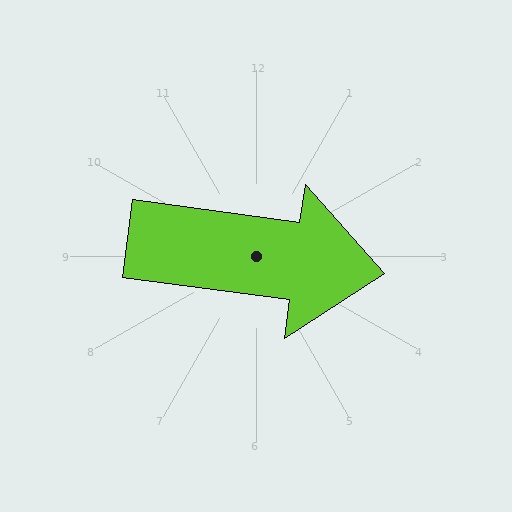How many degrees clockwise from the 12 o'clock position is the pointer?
Approximately 98 degrees.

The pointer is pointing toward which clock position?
Roughly 3 o'clock.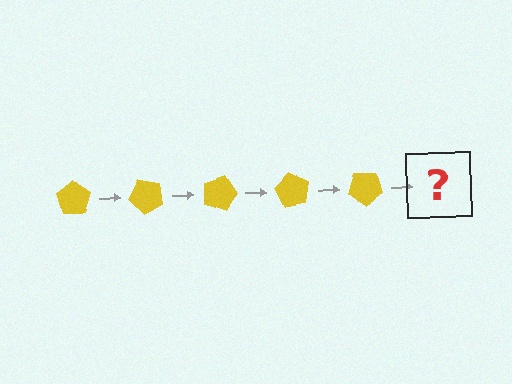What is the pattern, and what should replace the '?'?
The pattern is that the pentagon rotates 45 degrees each step. The '?' should be a yellow pentagon rotated 225 degrees.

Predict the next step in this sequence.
The next step is a yellow pentagon rotated 225 degrees.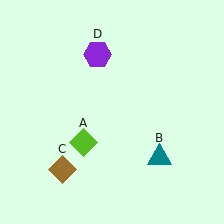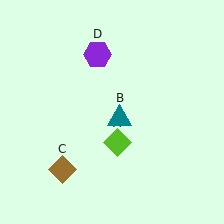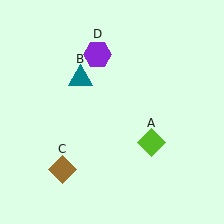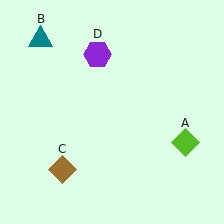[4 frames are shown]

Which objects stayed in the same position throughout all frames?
Brown diamond (object C) and purple hexagon (object D) remained stationary.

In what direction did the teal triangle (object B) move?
The teal triangle (object B) moved up and to the left.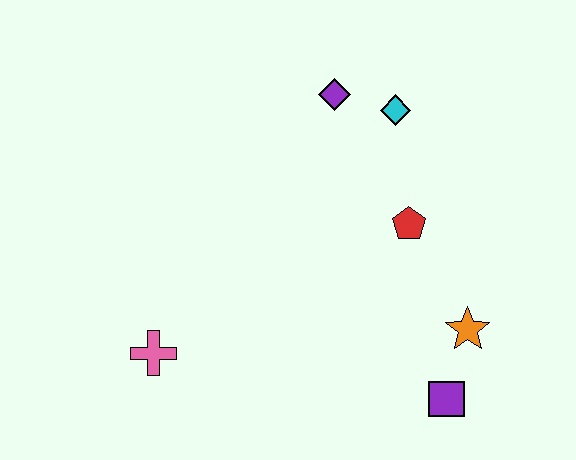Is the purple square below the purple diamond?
Yes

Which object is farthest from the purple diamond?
The purple square is farthest from the purple diamond.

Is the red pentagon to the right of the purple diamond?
Yes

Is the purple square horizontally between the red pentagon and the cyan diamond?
No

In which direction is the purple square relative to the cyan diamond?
The purple square is below the cyan diamond.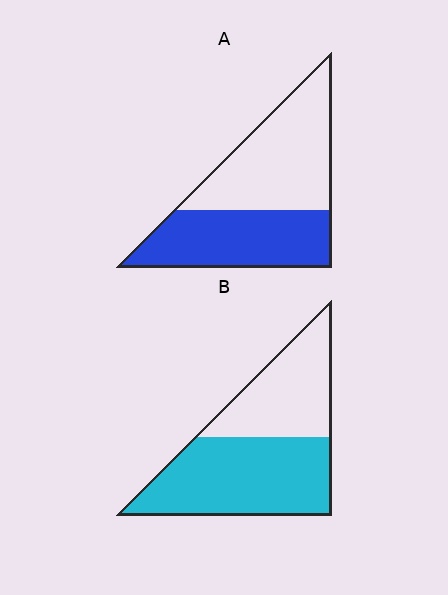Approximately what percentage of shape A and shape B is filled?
A is approximately 45% and B is approximately 60%.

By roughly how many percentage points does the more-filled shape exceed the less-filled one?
By roughly 15 percentage points (B over A).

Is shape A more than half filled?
Roughly half.